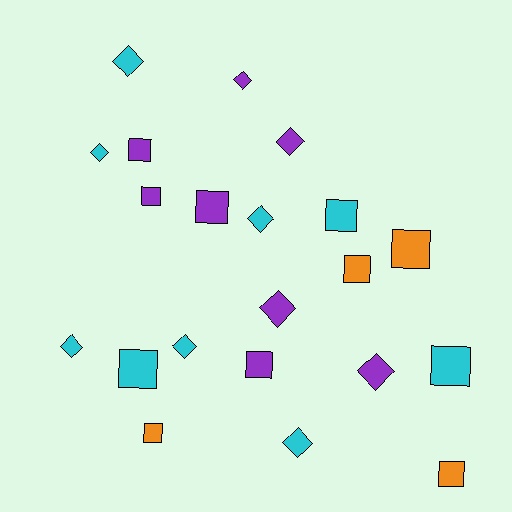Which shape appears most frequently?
Square, with 11 objects.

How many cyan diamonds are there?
There are 6 cyan diamonds.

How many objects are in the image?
There are 21 objects.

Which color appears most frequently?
Cyan, with 9 objects.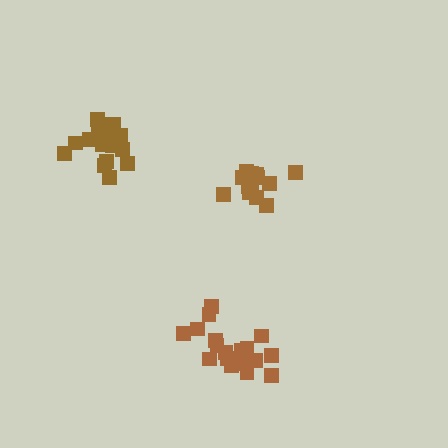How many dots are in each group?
Group 1: 19 dots, Group 2: 14 dots, Group 3: 19 dots (52 total).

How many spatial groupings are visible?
There are 3 spatial groupings.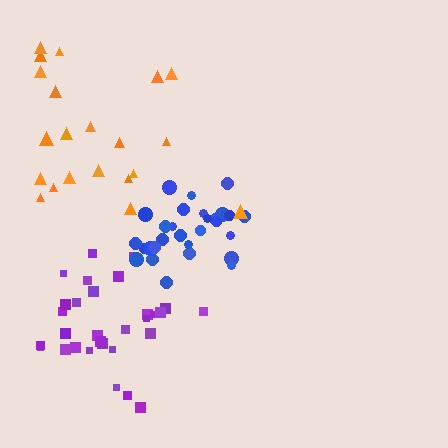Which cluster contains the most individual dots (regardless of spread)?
Purple (31).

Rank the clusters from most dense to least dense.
blue, purple, orange.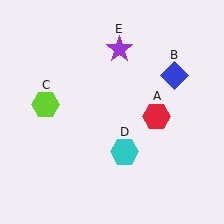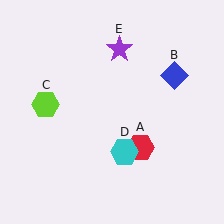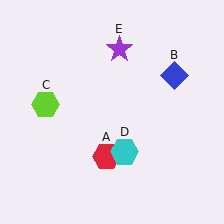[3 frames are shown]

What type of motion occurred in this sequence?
The red hexagon (object A) rotated clockwise around the center of the scene.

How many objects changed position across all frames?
1 object changed position: red hexagon (object A).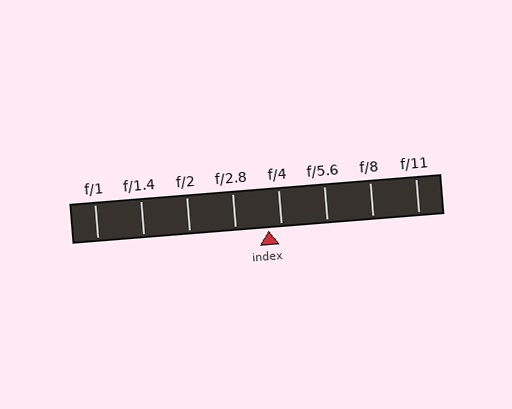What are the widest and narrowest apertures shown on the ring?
The widest aperture shown is f/1 and the narrowest is f/11.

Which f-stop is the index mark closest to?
The index mark is closest to f/4.